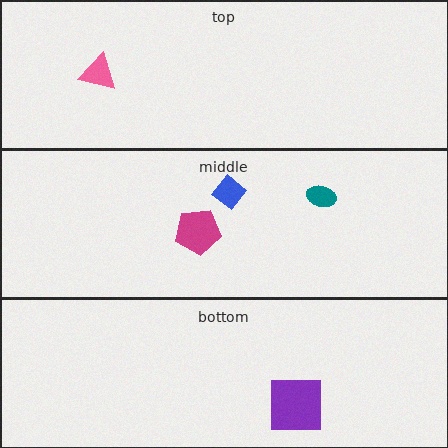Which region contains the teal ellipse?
The middle region.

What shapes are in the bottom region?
The purple square.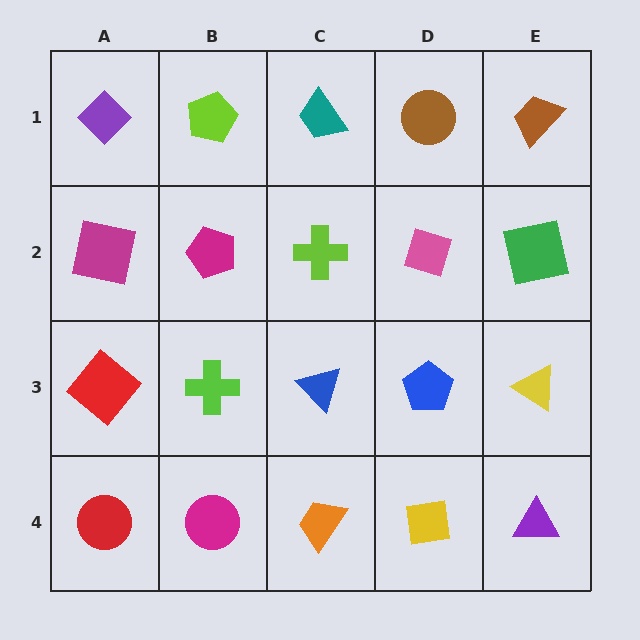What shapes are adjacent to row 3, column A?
A magenta square (row 2, column A), a red circle (row 4, column A), a lime cross (row 3, column B).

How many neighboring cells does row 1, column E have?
2.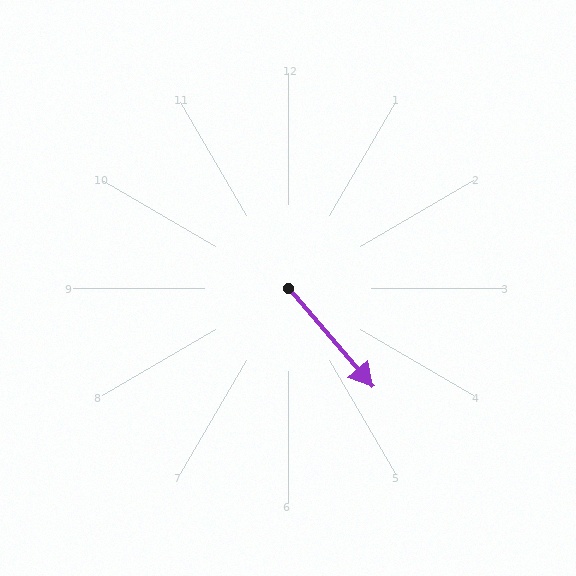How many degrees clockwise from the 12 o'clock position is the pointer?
Approximately 139 degrees.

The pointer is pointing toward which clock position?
Roughly 5 o'clock.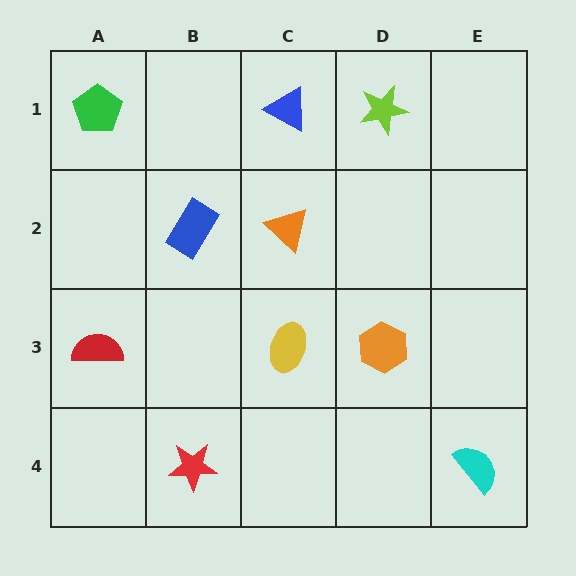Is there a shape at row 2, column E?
No, that cell is empty.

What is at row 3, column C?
A yellow ellipse.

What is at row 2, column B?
A blue rectangle.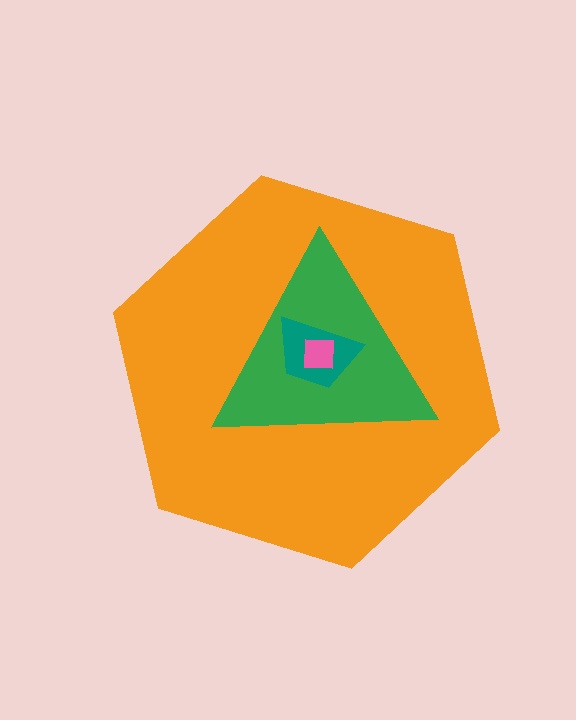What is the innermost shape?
The pink square.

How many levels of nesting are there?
4.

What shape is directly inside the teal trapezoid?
The pink square.